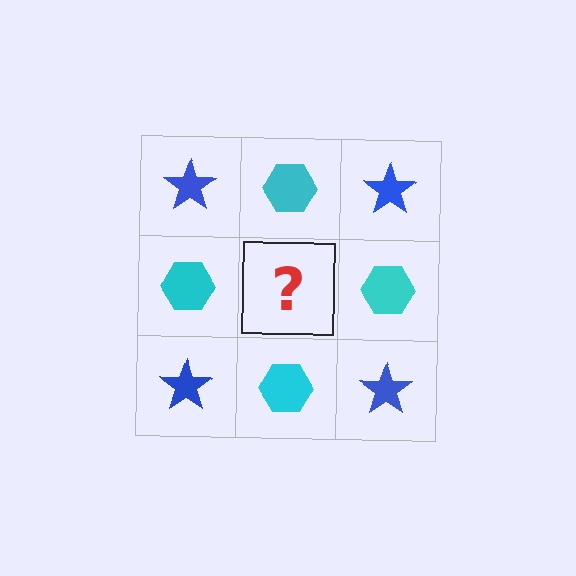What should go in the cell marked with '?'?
The missing cell should contain a blue star.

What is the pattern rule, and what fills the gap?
The rule is that it alternates blue star and cyan hexagon in a checkerboard pattern. The gap should be filled with a blue star.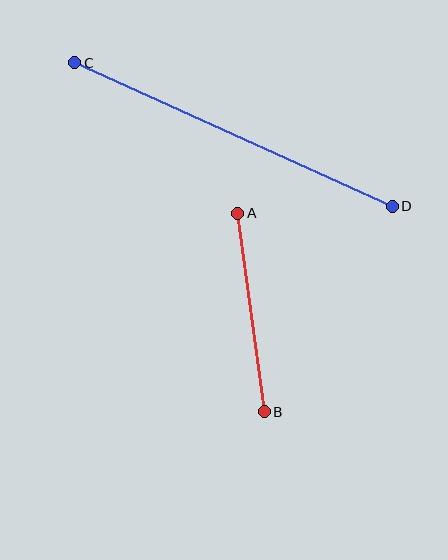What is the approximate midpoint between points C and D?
The midpoint is at approximately (234, 135) pixels.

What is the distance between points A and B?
The distance is approximately 200 pixels.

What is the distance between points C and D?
The distance is approximately 349 pixels.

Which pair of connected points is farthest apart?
Points C and D are farthest apart.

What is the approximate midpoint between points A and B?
The midpoint is at approximately (251, 312) pixels.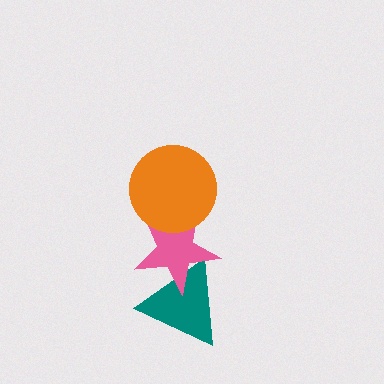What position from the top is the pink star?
The pink star is 2nd from the top.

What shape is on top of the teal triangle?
The pink star is on top of the teal triangle.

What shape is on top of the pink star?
The orange circle is on top of the pink star.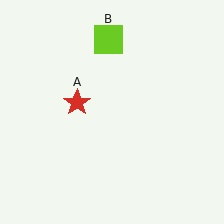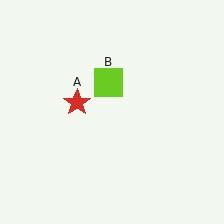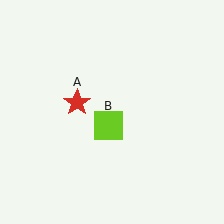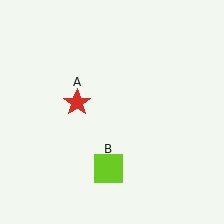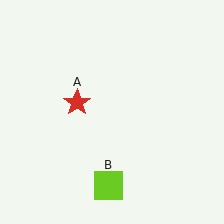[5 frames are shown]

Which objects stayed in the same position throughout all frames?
Red star (object A) remained stationary.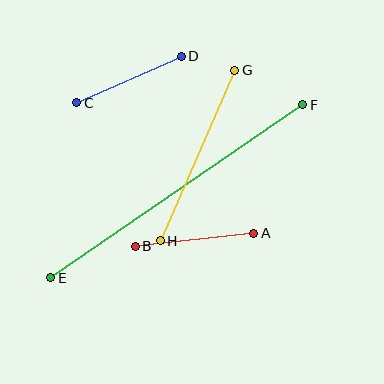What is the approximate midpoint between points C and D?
The midpoint is at approximately (129, 79) pixels.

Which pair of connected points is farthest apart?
Points E and F are farthest apart.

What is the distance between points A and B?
The distance is approximately 119 pixels.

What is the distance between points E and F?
The distance is approximately 305 pixels.